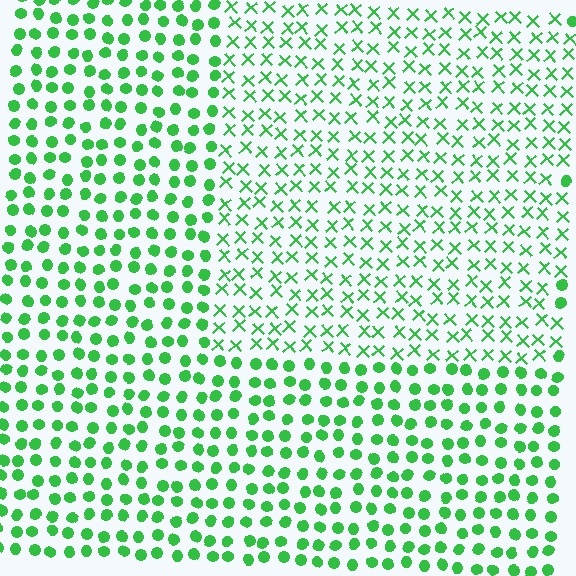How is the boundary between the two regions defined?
The boundary is defined by a change in element shape: X marks inside vs. circles outside. All elements share the same color and spacing.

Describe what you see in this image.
The image is filled with small green elements arranged in a uniform grid. A rectangle-shaped region contains X marks, while the surrounding area contains circles. The boundary is defined purely by the change in element shape.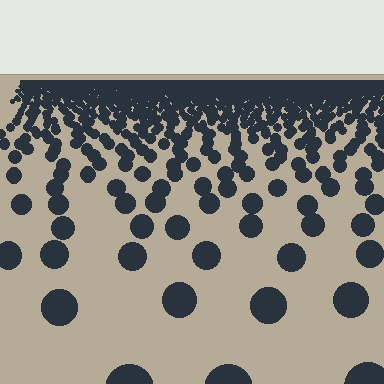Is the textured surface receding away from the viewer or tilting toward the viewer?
The surface is receding away from the viewer. Texture elements get smaller and denser toward the top.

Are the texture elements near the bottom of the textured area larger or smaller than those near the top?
Larger. Near the bottom, elements are closer to the viewer and appear at a bigger on-screen size.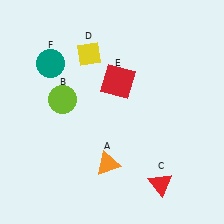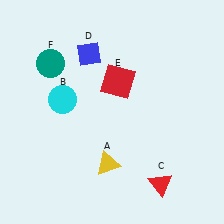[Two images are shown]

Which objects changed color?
A changed from orange to yellow. B changed from lime to cyan. D changed from yellow to blue.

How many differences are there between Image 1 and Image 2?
There are 3 differences between the two images.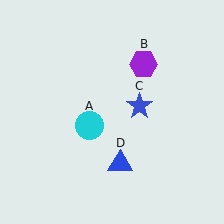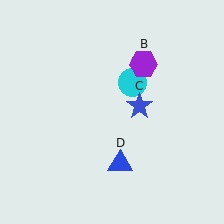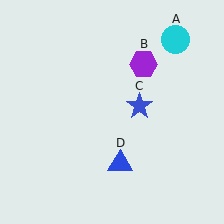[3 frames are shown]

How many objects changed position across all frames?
1 object changed position: cyan circle (object A).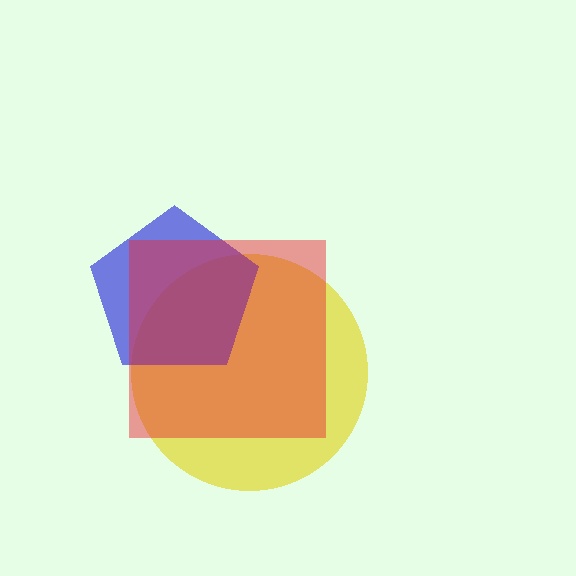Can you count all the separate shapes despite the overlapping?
Yes, there are 3 separate shapes.